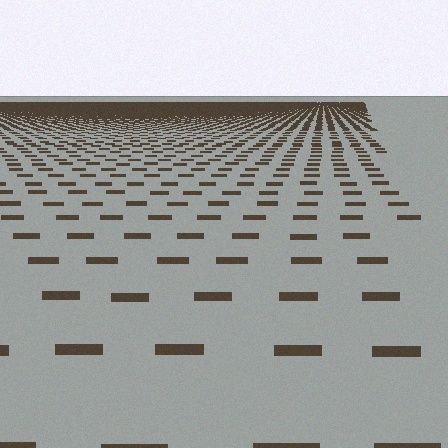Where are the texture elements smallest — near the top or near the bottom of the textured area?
Near the top.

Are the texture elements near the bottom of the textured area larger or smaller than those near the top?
Larger. Near the bottom, elements are closer to the viewer and appear at a bigger on-screen size.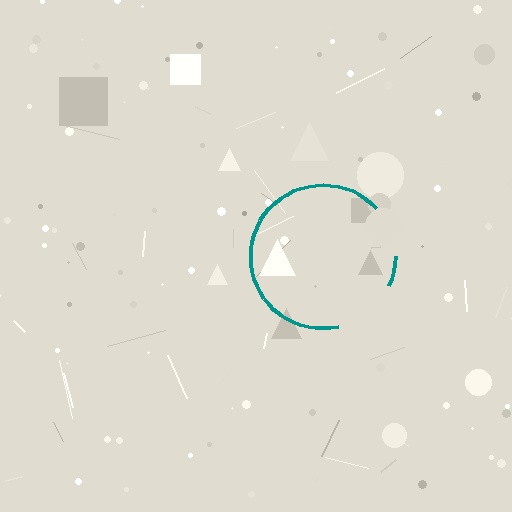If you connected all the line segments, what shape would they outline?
They would outline a circle.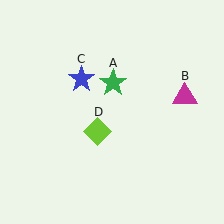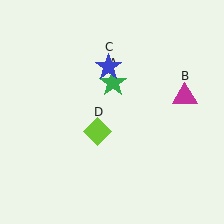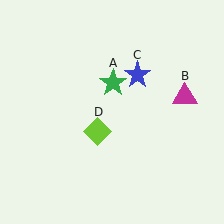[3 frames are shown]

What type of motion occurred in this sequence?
The blue star (object C) rotated clockwise around the center of the scene.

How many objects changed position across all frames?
1 object changed position: blue star (object C).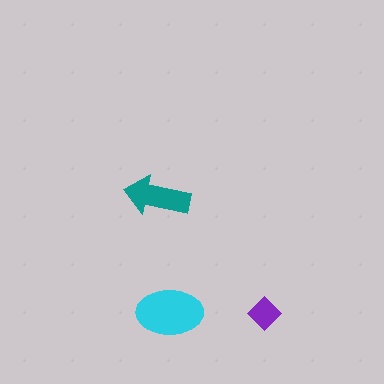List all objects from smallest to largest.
The purple diamond, the teal arrow, the cyan ellipse.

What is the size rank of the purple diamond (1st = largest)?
3rd.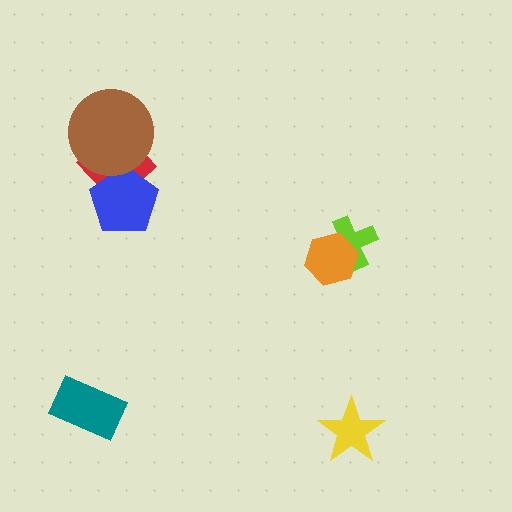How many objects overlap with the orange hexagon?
1 object overlaps with the orange hexagon.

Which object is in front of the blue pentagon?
The brown circle is in front of the blue pentagon.